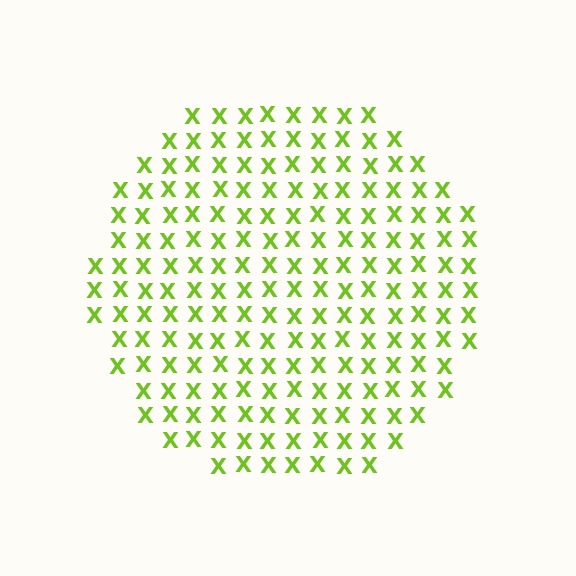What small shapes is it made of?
It is made of small letter X's.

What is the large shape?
The large shape is a circle.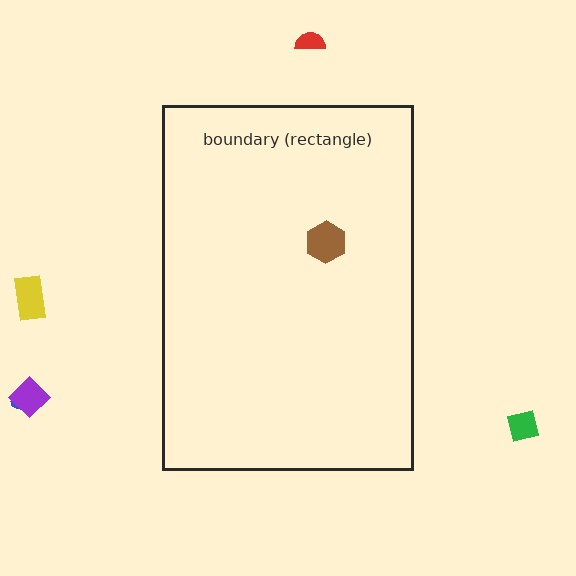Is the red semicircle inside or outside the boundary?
Outside.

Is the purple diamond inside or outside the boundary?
Outside.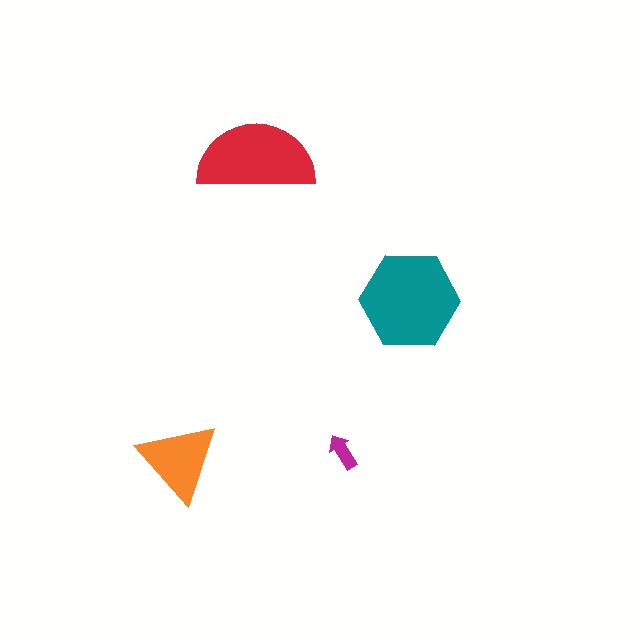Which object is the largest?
The teal hexagon.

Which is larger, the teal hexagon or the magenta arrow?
The teal hexagon.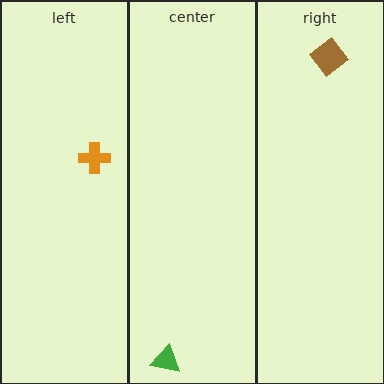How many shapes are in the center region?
1.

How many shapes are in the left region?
1.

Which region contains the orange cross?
The left region.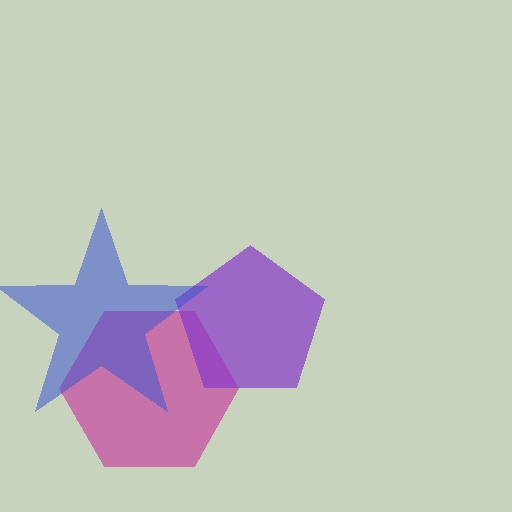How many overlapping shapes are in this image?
There are 3 overlapping shapes in the image.